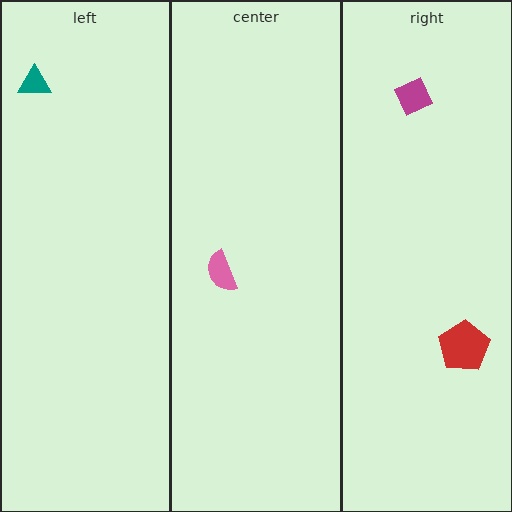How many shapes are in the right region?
2.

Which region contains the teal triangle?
The left region.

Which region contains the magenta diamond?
The right region.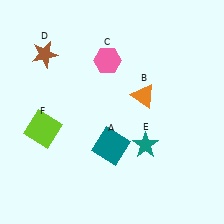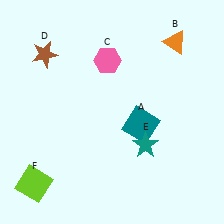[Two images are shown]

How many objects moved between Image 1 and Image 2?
3 objects moved between the two images.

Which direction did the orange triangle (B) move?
The orange triangle (B) moved up.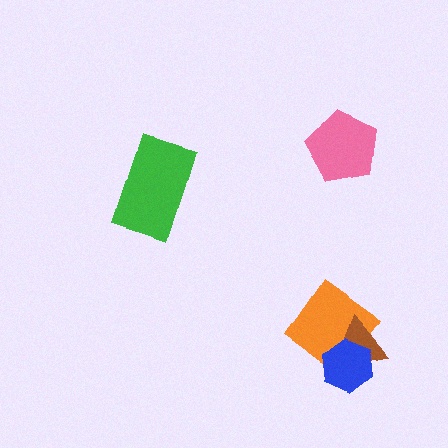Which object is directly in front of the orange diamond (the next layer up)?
The brown triangle is directly in front of the orange diamond.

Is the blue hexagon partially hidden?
No, no other shape covers it.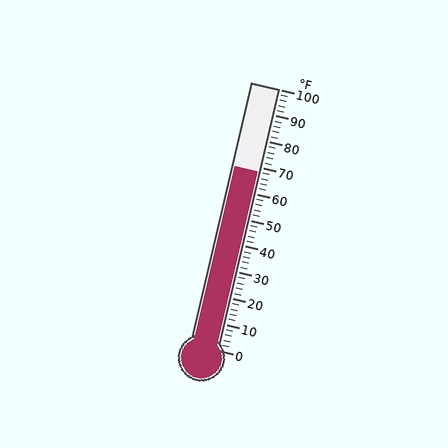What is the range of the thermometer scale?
The thermometer scale ranges from 0°F to 100°F.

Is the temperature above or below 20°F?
The temperature is above 20°F.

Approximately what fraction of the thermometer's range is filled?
The thermometer is filled to approximately 70% of its range.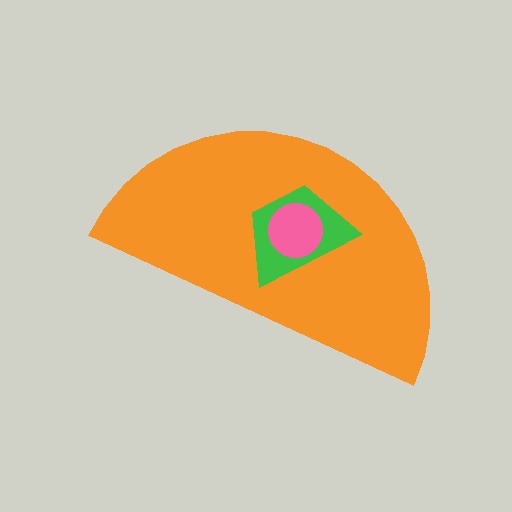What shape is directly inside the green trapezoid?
The pink circle.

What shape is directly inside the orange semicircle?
The green trapezoid.